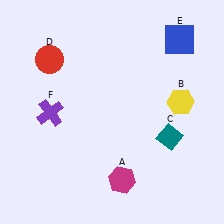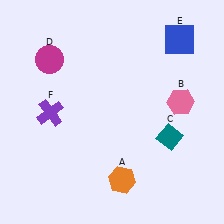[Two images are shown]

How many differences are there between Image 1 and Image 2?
There are 3 differences between the two images.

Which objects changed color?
A changed from magenta to orange. B changed from yellow to pink. D changed from red to magenta.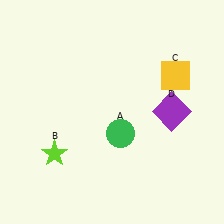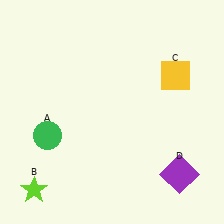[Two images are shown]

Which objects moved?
The objects that moved are: the green circle (A), the lime star (B), the purple square (D).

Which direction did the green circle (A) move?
The green circle (A) moved left.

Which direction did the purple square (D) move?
The purple square (D) moved down.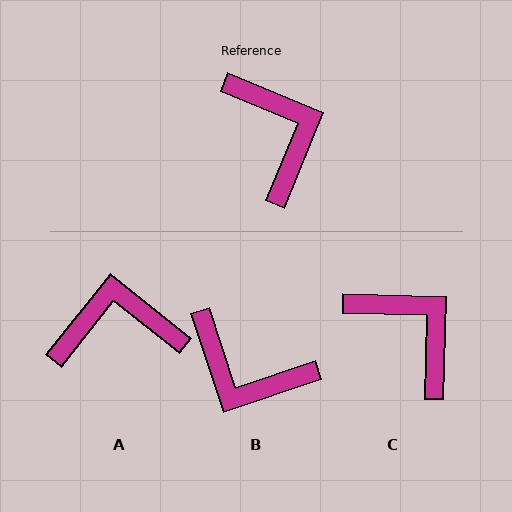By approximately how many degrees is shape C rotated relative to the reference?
Approximately 21 degrees counter-clockwise.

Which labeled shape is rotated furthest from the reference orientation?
B, about 139 degrees away.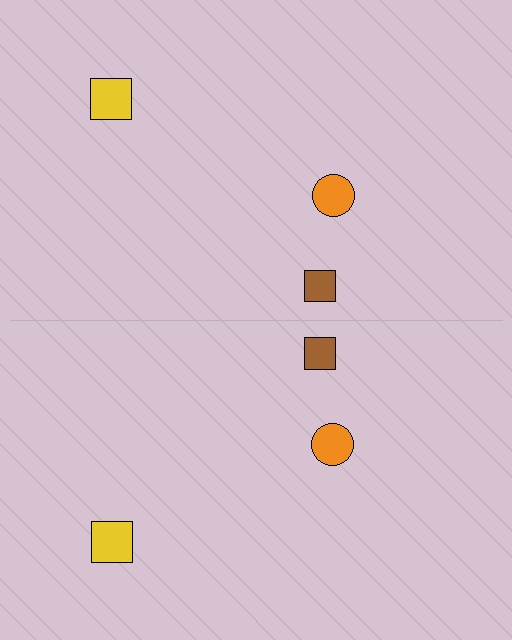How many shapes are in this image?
There are 6 shapes in this image.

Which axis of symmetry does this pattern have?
The pattern has a horizontal axis of symmetry running through the center of the image.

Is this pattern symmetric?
Yes, this pattern has bilateral (reflection) symmetry.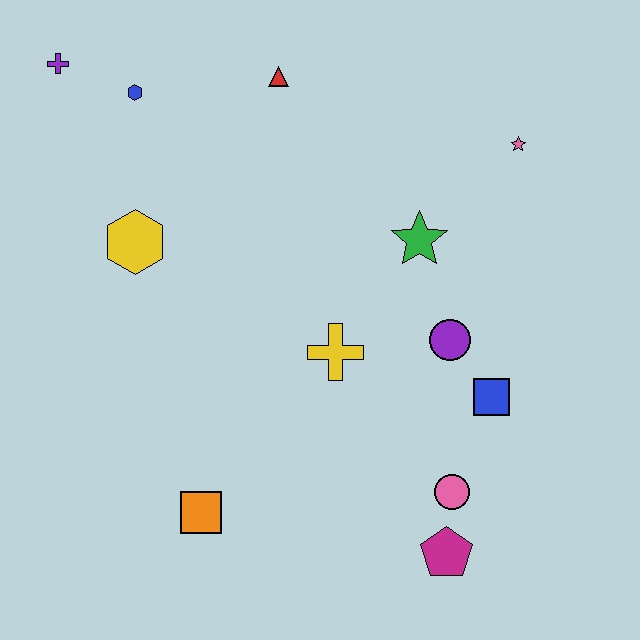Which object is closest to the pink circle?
The magenta pentagon is closest to the pink circle.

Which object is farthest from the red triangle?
The magenta pentagon is farthest from the red triangle.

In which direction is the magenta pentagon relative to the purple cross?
The magenta pentagon is below the purple cross.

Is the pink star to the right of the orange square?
Yes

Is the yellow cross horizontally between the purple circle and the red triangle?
Yes